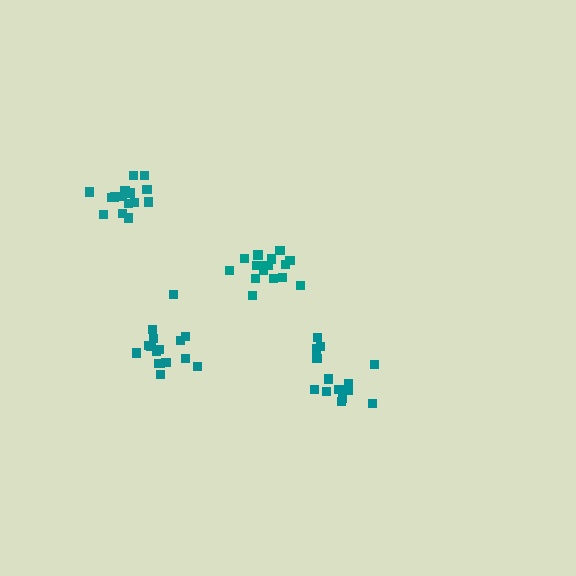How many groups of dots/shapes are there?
There are 4 groups.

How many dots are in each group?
Group 1: 16 dots, Group 2: 16 dots, Group 3: 15 dots, Group 4: 16 dots (63 total).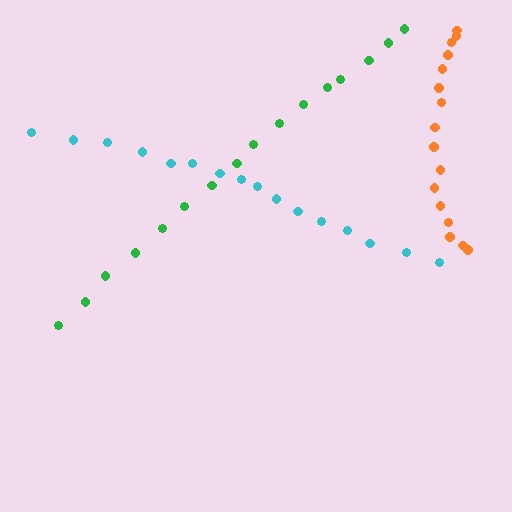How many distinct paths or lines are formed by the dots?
There are 3 distinct paths.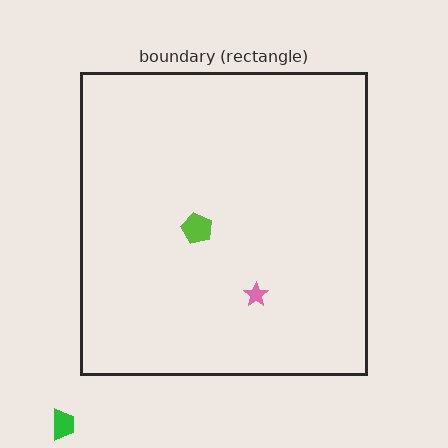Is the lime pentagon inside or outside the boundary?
Inside.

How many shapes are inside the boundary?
2 inside, 1 outside.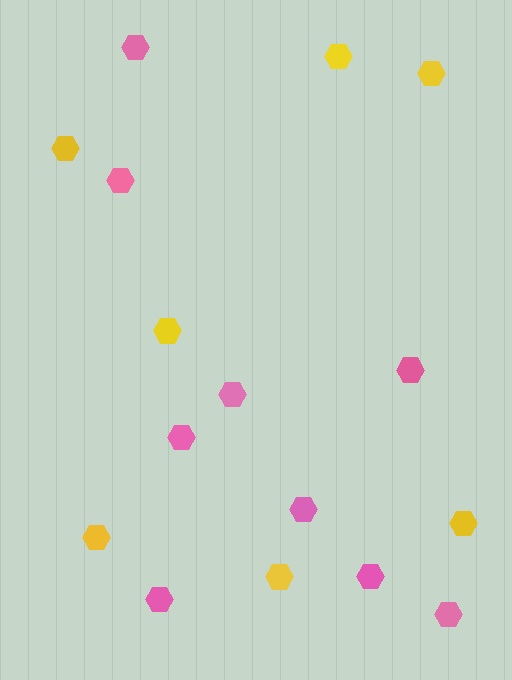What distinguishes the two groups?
There are 2 groups: one group of yellow hexagons (7) and one group of pink hexagons (9).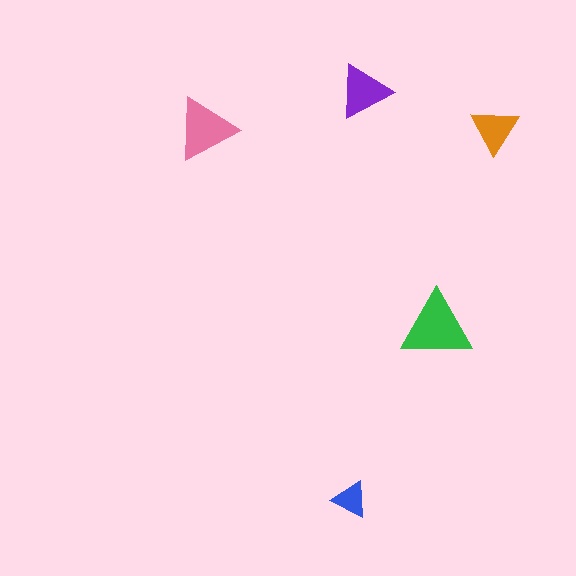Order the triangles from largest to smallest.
the green one, the pink one, the purple one, the orange one, the blue one.